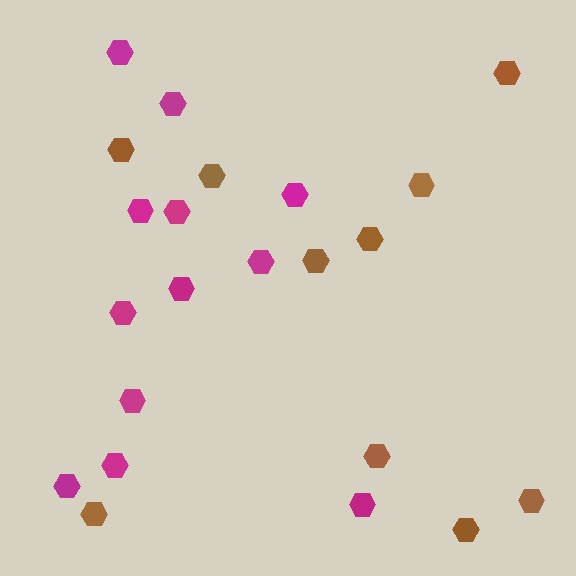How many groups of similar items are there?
There are 2 groups: one group of brown hexagons (10) and one group of magenta hexagons (12).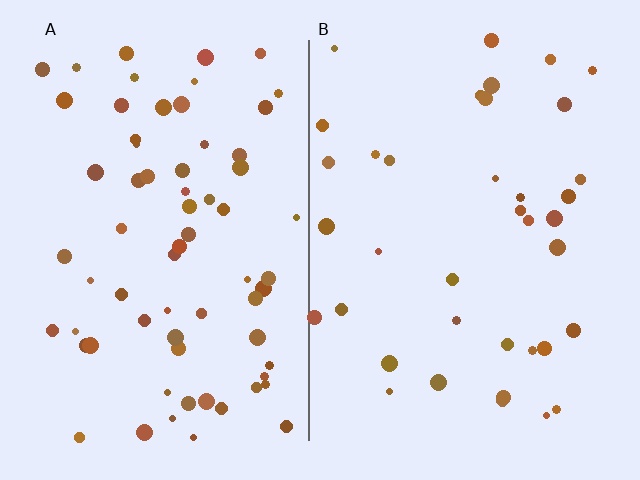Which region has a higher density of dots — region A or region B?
A (the left).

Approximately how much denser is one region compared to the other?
Approximately 1.8× — region A over region B.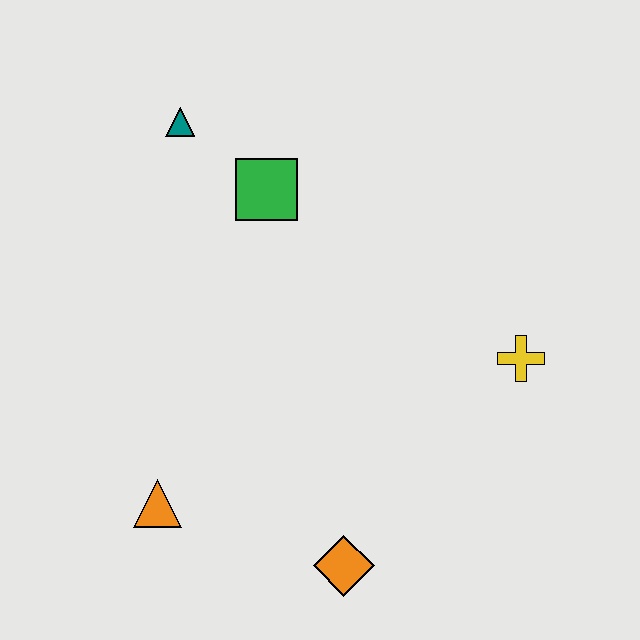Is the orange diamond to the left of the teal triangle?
No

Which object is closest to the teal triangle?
The green square is closest to the teal triangle.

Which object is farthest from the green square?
The orange diamond is farthest from the green square.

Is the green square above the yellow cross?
Yes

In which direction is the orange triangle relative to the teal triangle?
The orange triangle is below the teal triangle.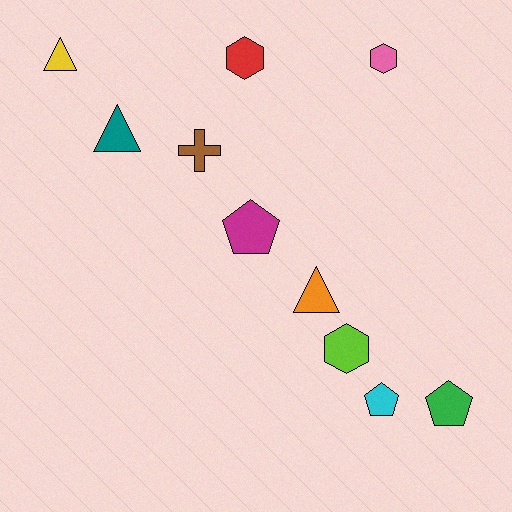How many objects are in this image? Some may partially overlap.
There are 10 objects.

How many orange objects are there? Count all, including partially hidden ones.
There is 1 orange object.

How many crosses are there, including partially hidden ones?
There is 1 cross.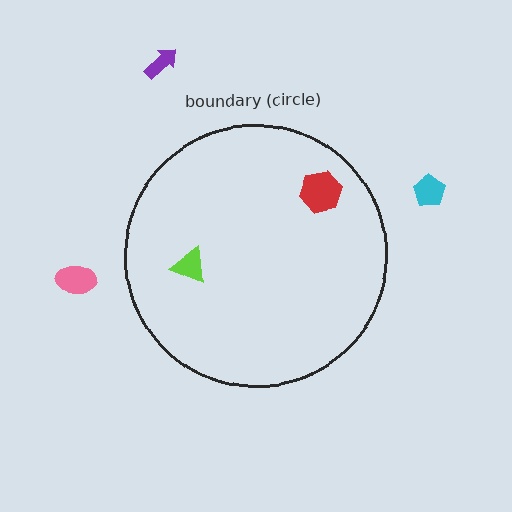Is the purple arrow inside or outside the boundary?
Outside.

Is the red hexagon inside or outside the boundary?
Inside.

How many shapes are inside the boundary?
2 inside, 3 outside.